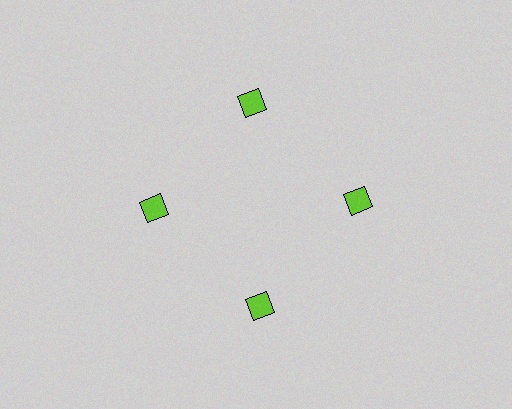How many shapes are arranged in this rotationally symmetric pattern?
There are 4 shapes, arranged in 4 groups of 1.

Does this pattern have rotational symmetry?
Yes, this pattern has 4-fold rotational symmetry. It looks the same after rotating 90 degrees around the center.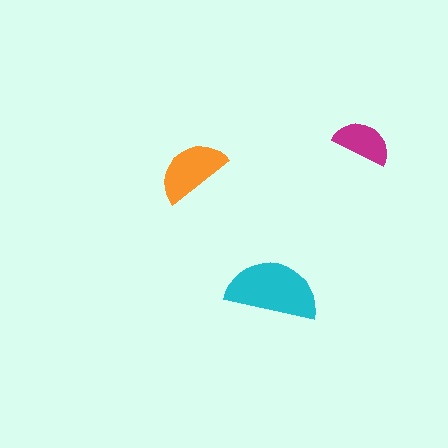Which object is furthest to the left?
The orange semicircle is leftmost.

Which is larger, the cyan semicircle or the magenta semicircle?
The cyan one.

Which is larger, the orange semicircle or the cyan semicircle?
The cyan one.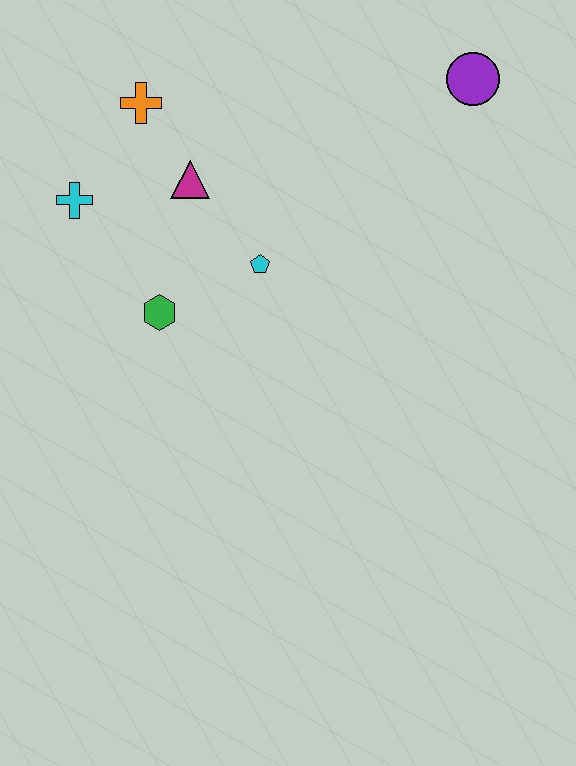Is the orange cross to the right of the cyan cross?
Yes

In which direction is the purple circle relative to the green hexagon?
The purple circle is to the right of the green hexagon.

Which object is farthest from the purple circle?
The cyan cross is farthest from the purple circle.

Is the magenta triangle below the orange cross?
Yes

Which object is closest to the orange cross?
The magenta triangle is closest to the orange cross.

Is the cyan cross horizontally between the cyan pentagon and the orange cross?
No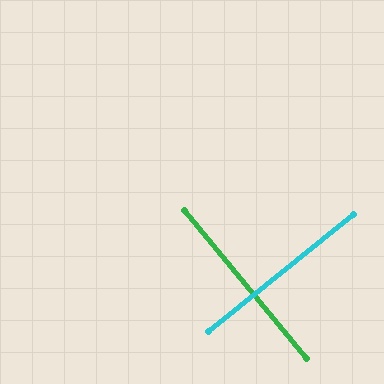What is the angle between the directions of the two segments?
Approximately 89 degrees.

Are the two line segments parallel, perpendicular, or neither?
Perpendicular — they meet at approximately 89°.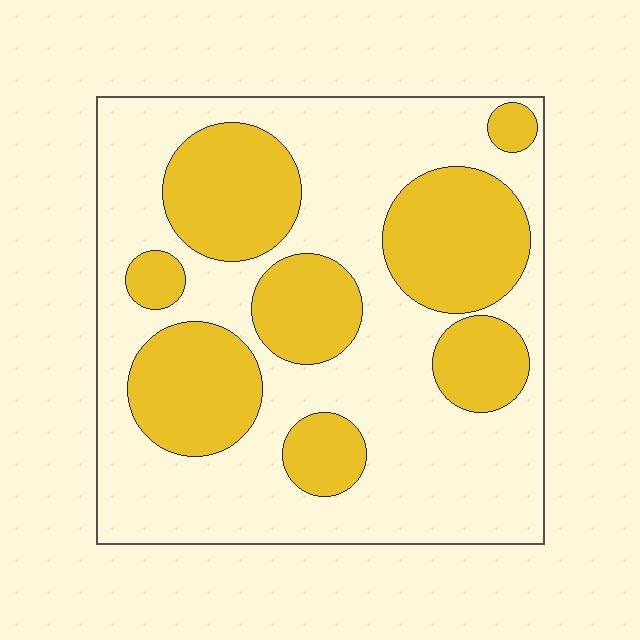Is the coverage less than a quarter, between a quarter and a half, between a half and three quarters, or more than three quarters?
Between a quarter and a half.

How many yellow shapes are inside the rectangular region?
8.